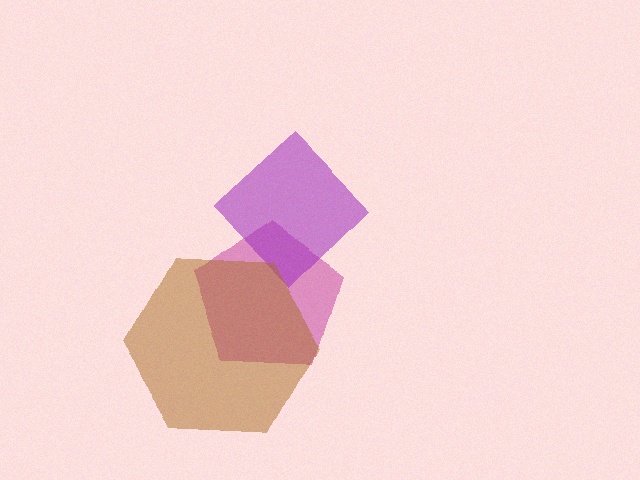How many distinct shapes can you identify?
There are 3 distinct shapes: a magenta pentagon, a purple diamond, a brown hexagon.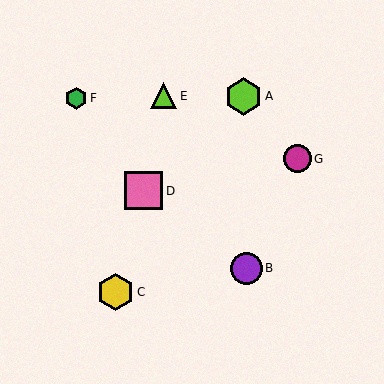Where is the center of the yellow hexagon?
The center of the yellow hexagon is at (115, 292).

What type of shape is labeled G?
Shape G is a magenta circle.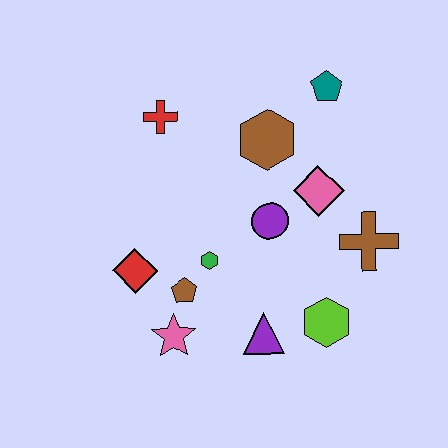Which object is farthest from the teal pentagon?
The pink star is farthest from the teal pentagon.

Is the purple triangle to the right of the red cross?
Yes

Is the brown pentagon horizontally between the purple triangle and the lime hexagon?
No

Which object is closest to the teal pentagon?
The brown hexagon is closest to the teal pentagon.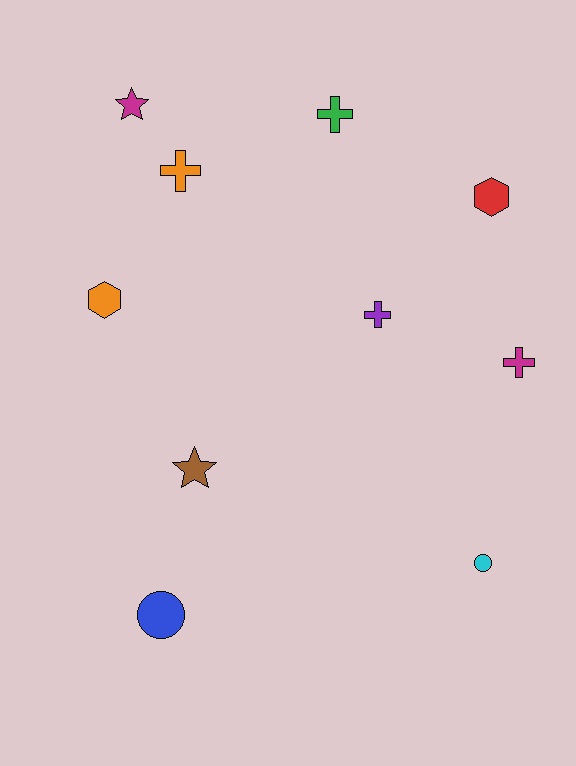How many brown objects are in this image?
There is 1 brown object.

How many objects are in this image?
There are 10 objects.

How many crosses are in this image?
There are 4 crosses.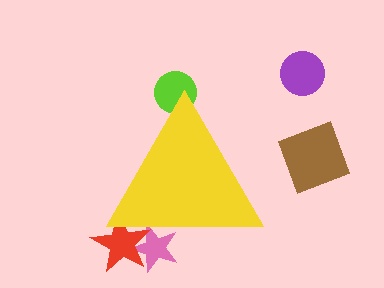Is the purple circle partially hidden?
No, the purple circle is fully visible.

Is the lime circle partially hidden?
Yes, the lime circle is partially hidden behind the yellow triangle.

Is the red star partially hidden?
Yes, the red star is partially hidden behind the yellow triangle.